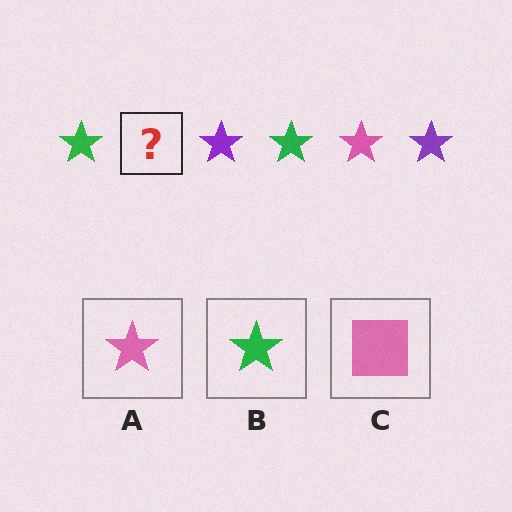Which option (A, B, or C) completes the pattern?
A.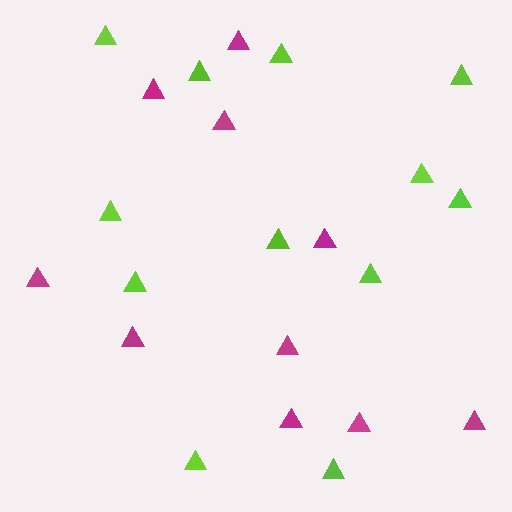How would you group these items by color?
There are 2 groups: one group of lime triangles (12) and one group of magenta triangles (10).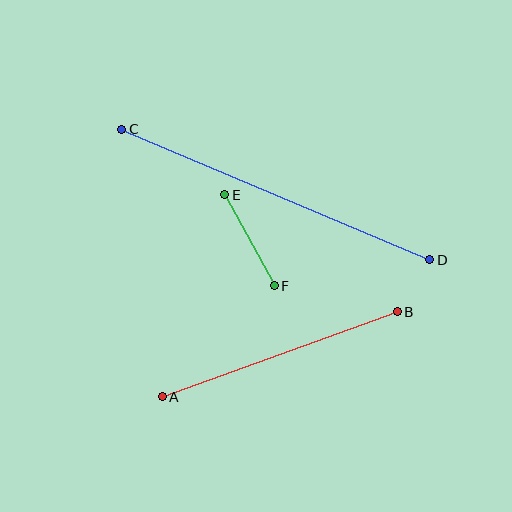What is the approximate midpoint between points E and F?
The midpoint is at approximately (250, 240) pixels.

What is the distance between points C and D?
The distance is approximately 335 pixels.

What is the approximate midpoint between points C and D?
The midpoint is at approximately (276, 195) pixels.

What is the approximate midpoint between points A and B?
The midpoint is at approximately (280, 354) pixels.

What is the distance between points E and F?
The distance is approximately 103 pixels.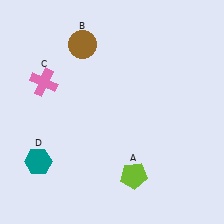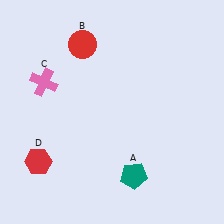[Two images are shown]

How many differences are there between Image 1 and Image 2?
There are 3 differences between the two images.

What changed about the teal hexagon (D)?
In Image 1, D is teal. In Image 2, it changed to red.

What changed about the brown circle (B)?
In Image 1, B is brown. In Image 2, it changed to red.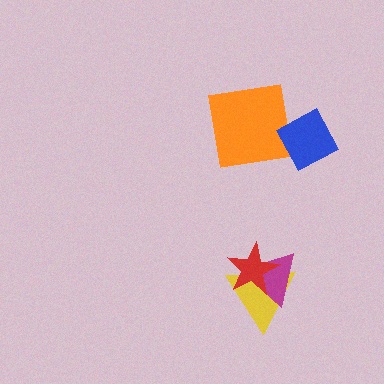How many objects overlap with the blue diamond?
1 object overlaps with the blue diamond.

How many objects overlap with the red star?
2 objects overlap with the red star.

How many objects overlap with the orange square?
1 object overlaps with the orange square.